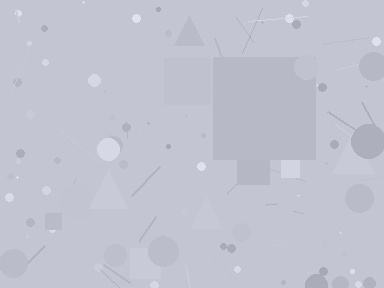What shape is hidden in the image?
A square is hidden in the image.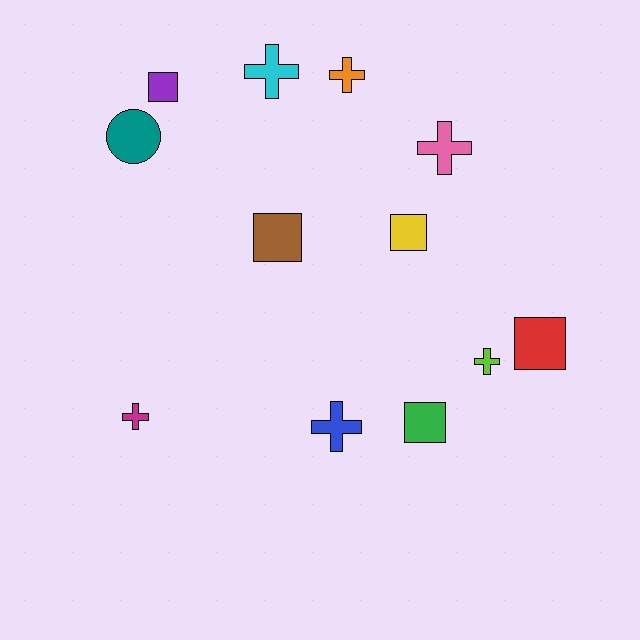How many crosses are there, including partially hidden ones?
There are 6 crosses.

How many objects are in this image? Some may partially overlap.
There are 12 objects.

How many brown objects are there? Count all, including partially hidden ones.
There is 1 brown object.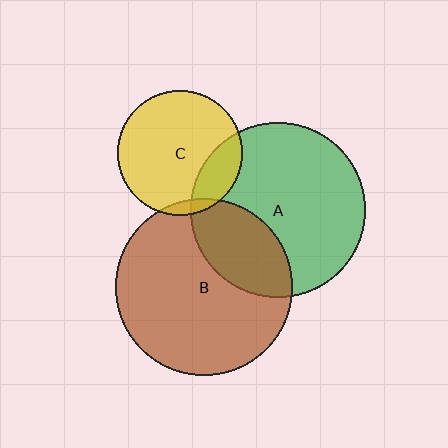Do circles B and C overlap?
Yes.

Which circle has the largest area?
Circle B (brown).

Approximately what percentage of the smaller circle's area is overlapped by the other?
Approximately 5%.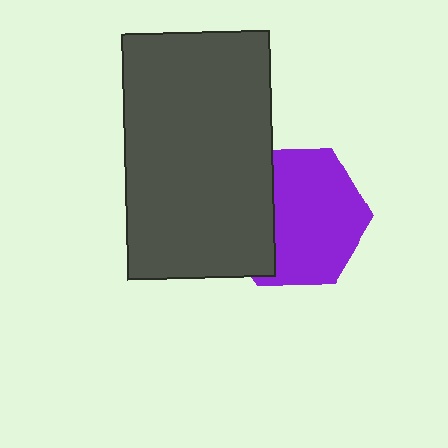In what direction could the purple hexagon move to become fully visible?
The purple hexagon could move right. That would shift it out from behind the dark gray rectangle entirely.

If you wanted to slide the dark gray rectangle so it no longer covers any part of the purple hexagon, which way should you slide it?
Slide it left — that is the most direct way to separate the two shapes.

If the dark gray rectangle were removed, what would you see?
You would see the complete purple hexagon.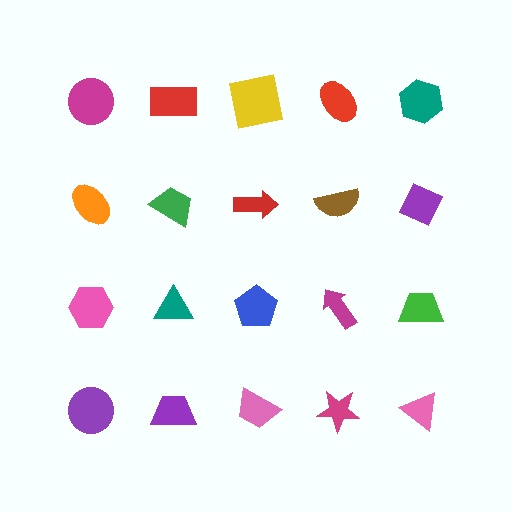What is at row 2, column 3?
A red arrow.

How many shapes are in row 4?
5 shapes.